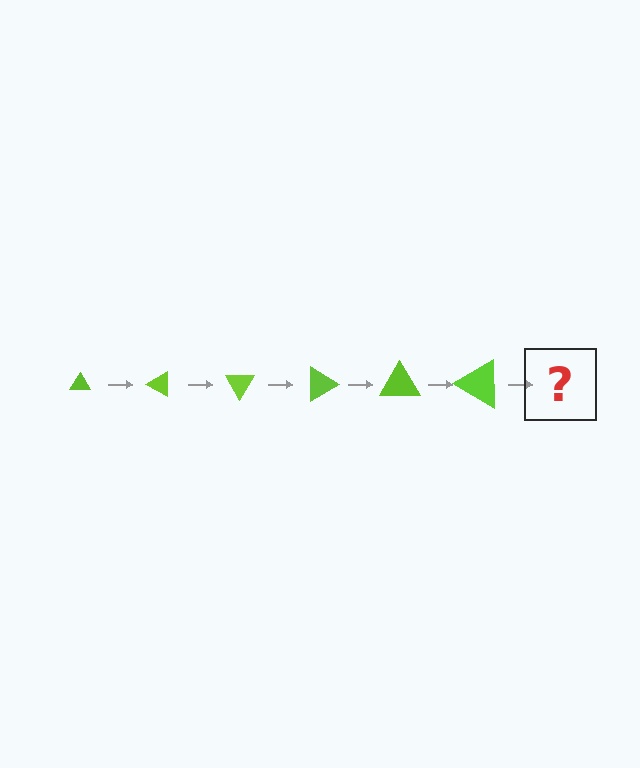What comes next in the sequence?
The next element should be a triangle, larger than the previous one and rotated 180 degrees from the start.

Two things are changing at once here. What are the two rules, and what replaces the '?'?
The two rules are that the triangle grows larger each step and it rotates 30 degrees each step. The '?' should be a triangle, larger than the previous one and rotated 180 degrees from the start.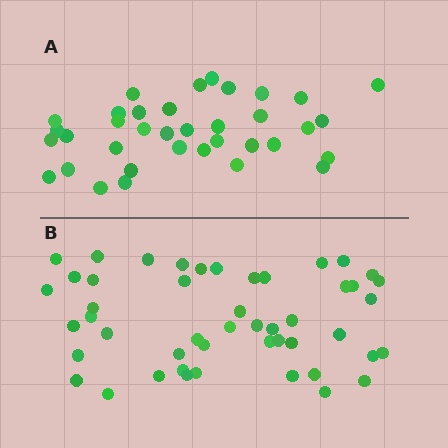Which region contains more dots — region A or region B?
Region B (the bottom region) has more dots.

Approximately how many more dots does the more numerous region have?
Region B has roughly 12 or so more dots than region A.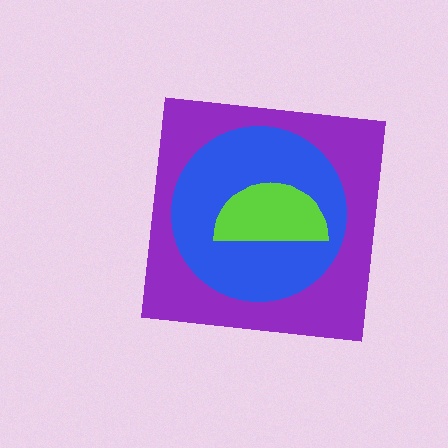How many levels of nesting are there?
3.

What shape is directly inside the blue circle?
The lime semicircle.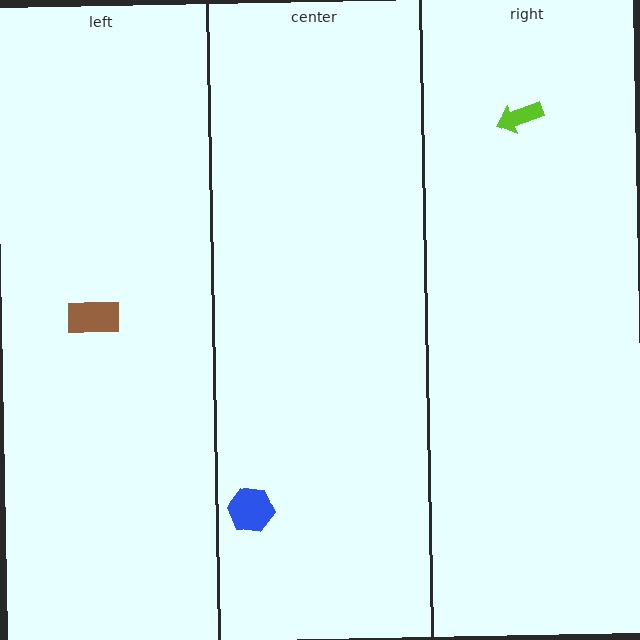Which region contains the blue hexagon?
The center region.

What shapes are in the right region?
The lime arrow.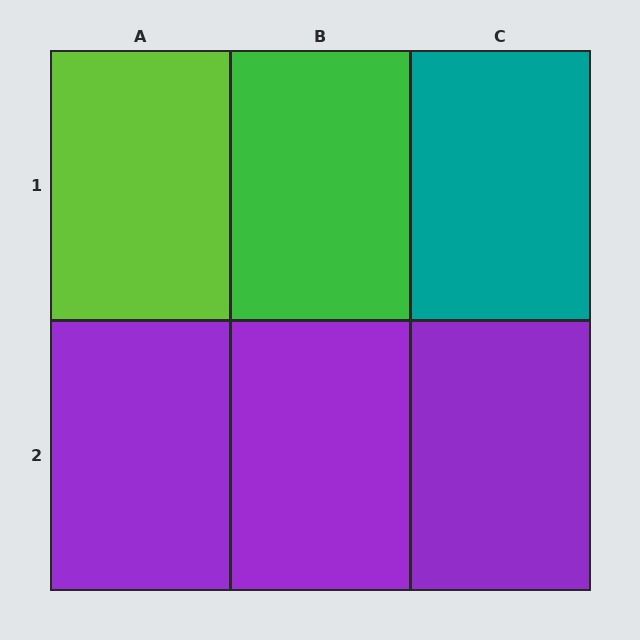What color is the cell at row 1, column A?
Lime.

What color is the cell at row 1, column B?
Green.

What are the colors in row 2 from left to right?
Purple, purple, purple.